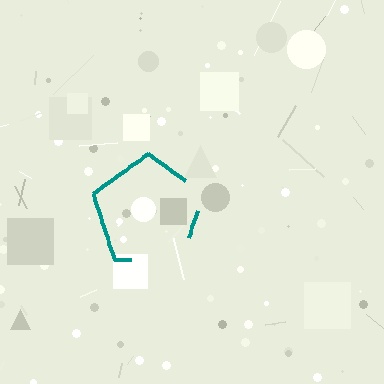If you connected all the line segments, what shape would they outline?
They would outline a pentagon.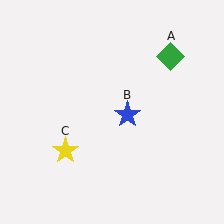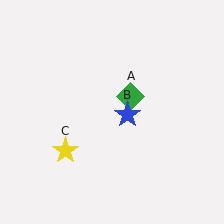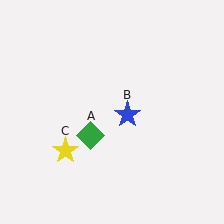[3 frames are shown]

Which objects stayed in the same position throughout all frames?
Blue star (object B) and yellow star (object C) remained stationary.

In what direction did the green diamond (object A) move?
The green diamond (object A) moved down and to the left.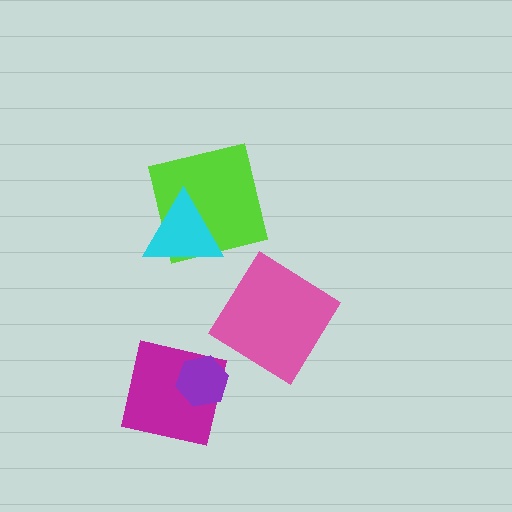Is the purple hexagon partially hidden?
No, no other shape covers it.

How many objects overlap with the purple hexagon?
1 object overlaps with the purple hexagon.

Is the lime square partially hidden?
Yes, it is partially covered by another shape.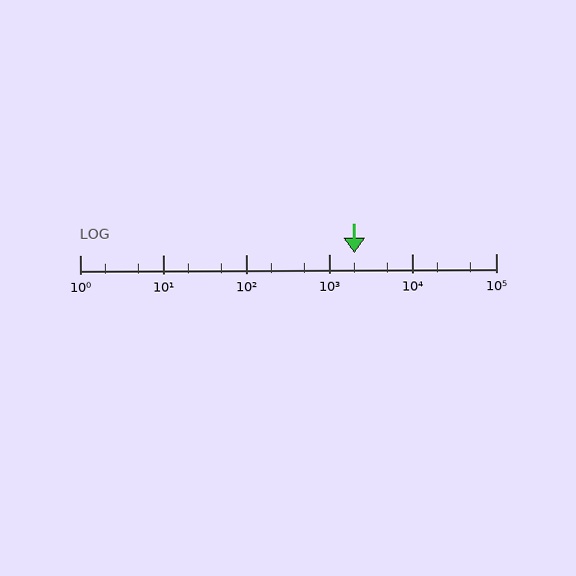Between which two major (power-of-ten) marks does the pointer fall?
The pointer is between 1000 and 10000.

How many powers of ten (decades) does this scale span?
The scale spans 5 decades, from 1 to 100000.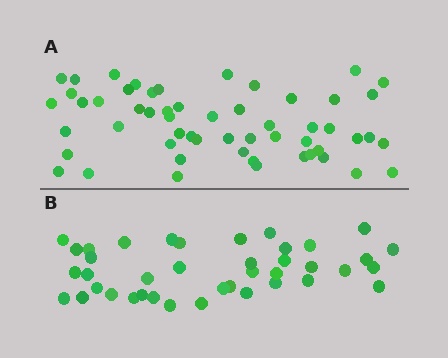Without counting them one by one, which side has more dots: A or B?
Region A (the top region) has more dots.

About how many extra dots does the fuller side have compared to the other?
Region A has approximately 15 more dots than region B.